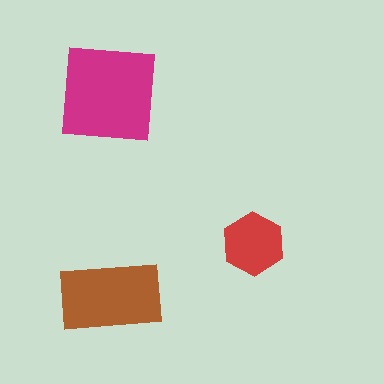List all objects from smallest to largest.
The red hexagon, the brown rectangle, the magenta square.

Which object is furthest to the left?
The magenta square is leftmost.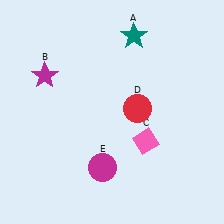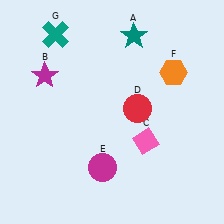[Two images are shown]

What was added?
An orange hexagon (F), a teal cross (G) were added in Image 2.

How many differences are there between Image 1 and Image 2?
There are 2 differences between the two images.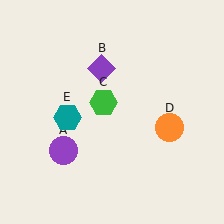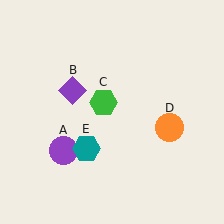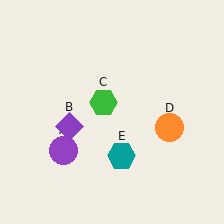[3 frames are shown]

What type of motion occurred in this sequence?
The purple diamond (object B), teal hexagon (object E) rotated counterclockwise around the center of the scene.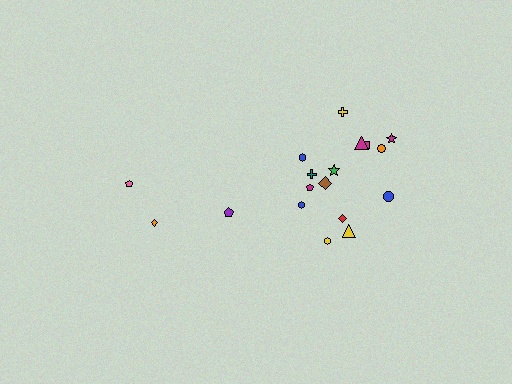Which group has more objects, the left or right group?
The right group.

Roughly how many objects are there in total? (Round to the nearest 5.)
Roughly 20 objects in total.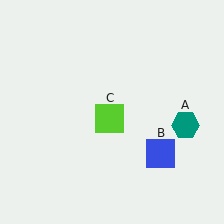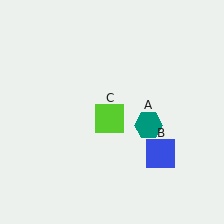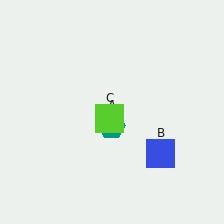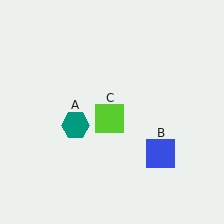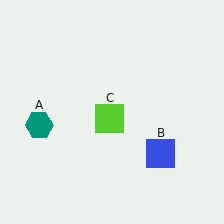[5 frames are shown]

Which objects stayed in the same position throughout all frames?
Blue square (object B) and lime square (object C) remained stationary.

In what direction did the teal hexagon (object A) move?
The teal hexagon (object A) moved left.